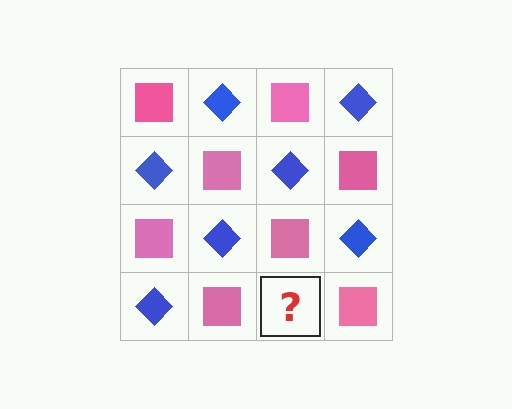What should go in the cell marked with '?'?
The missing cell should contain a blue diamond.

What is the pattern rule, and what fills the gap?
The rule is that it alternates pink square and blue diamond in a checkerboard pattern. The gap should be filled with a blue diamond.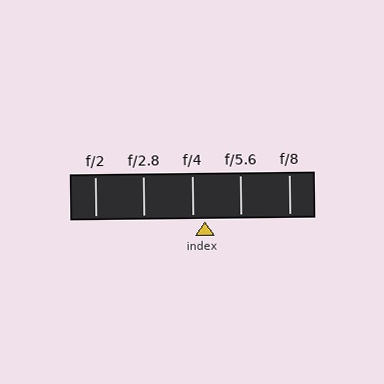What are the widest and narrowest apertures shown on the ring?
The widest aperture shown is f/2 and the narrowest is f/8.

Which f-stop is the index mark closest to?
The index mark is closest to f/4.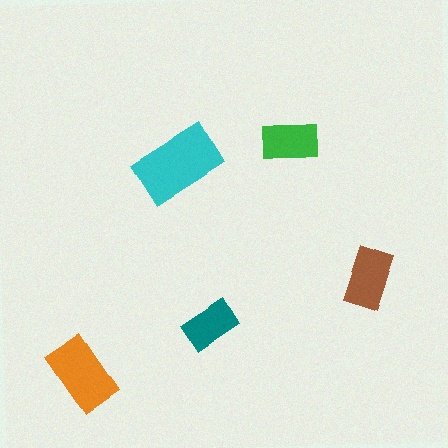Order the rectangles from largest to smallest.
the cyan one, the orange one, the brown one, the green one, the teal one.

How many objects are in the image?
There are 5 objects in the image.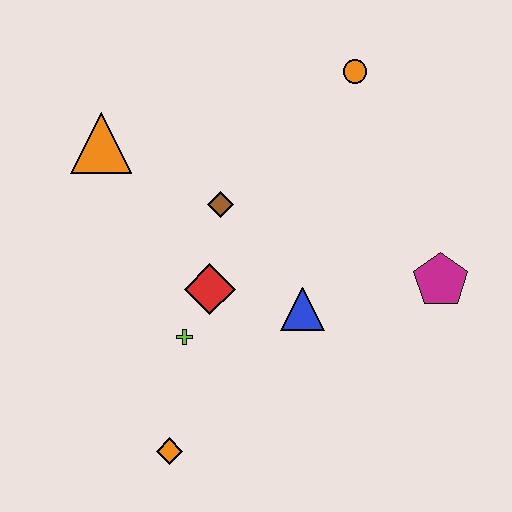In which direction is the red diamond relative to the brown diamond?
The red diamond is below the brown diamond.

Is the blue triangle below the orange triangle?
Yes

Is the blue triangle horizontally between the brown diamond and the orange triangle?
No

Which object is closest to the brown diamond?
The red diamond is closest to the brown diamond.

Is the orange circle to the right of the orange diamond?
Yes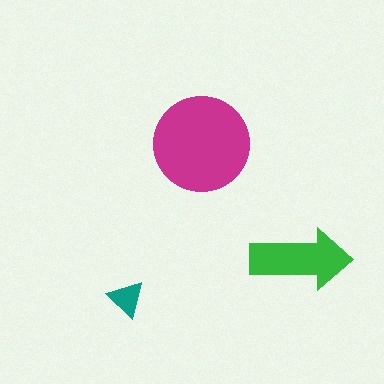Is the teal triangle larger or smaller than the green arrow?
Smaller.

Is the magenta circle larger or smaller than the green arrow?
Larger.